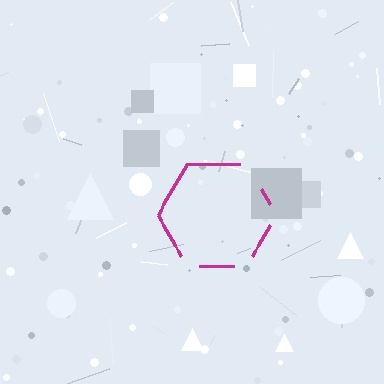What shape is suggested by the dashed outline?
The dashed outline suggests a hexagon.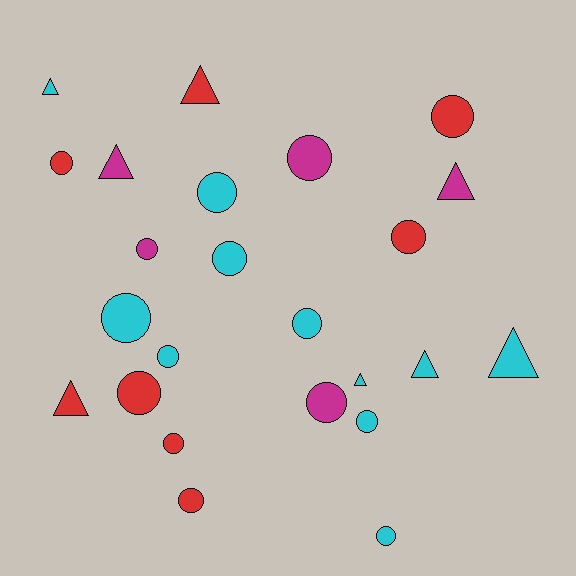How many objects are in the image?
There are 24 objects.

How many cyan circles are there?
There are 7 cyan circles.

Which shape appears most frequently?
Circle, with 16 objects.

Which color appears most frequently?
Cyan, with 11 objects.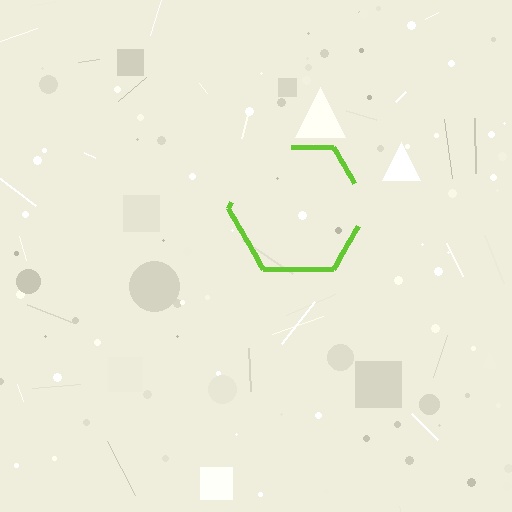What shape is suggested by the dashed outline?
The dashed outline suggests a hexagon.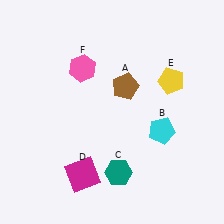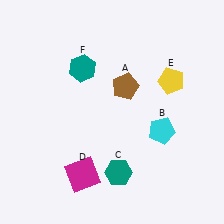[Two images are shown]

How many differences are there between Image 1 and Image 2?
There is 1 difference between the two images.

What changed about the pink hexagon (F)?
In Image 1, F is pink. In Image 2, it changed to teal.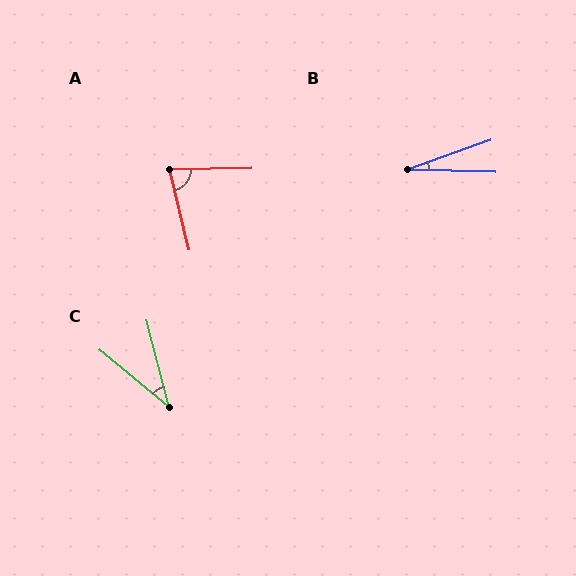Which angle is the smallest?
B, at approximately 21 degrees.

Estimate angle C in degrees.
Approximately 36 degrees.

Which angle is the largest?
A, at approximately 77 degrees.